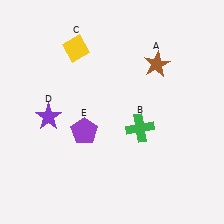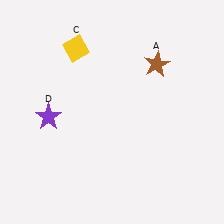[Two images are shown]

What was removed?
The purple pentagon (E), the green cross (B) were removed in Image 2.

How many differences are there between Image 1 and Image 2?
There are 2 differences between the two images.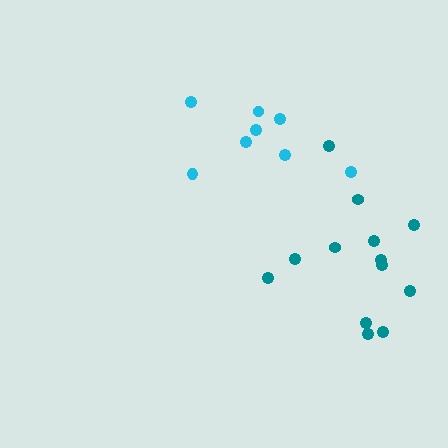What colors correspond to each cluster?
The clusters are colored: teal, cyan.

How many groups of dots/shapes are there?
There are 2 groups.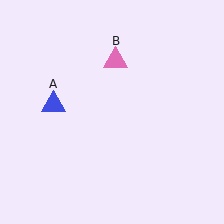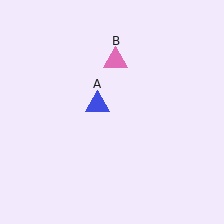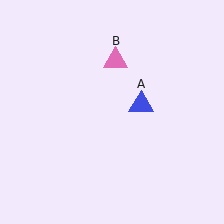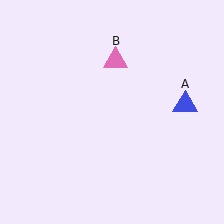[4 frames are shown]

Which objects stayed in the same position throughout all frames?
Pink triangle (object B) remained stationary.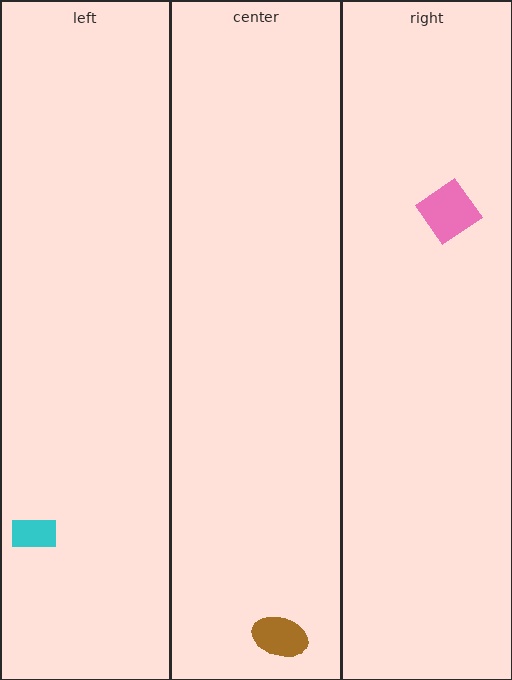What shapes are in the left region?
The cyan rectangle.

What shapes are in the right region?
The pink diamond.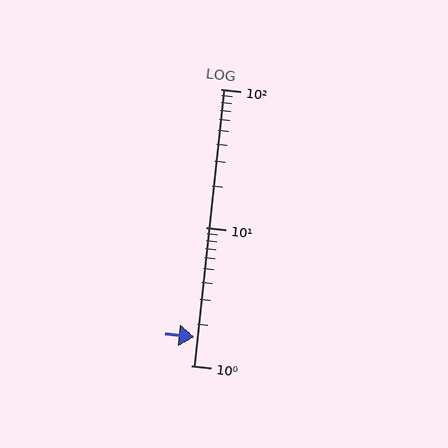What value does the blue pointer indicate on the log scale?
The pointer indicates approximately 1.6.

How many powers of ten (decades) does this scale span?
The scale spans 2 decades, from 1 to 100.